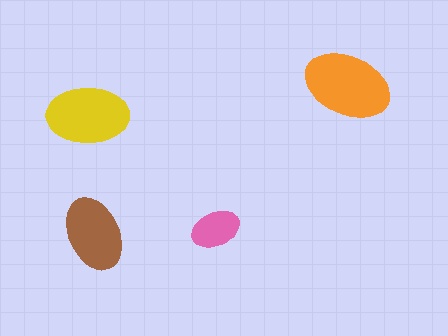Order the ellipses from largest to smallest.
the orange one, the yellow one, the brown one, the pink one.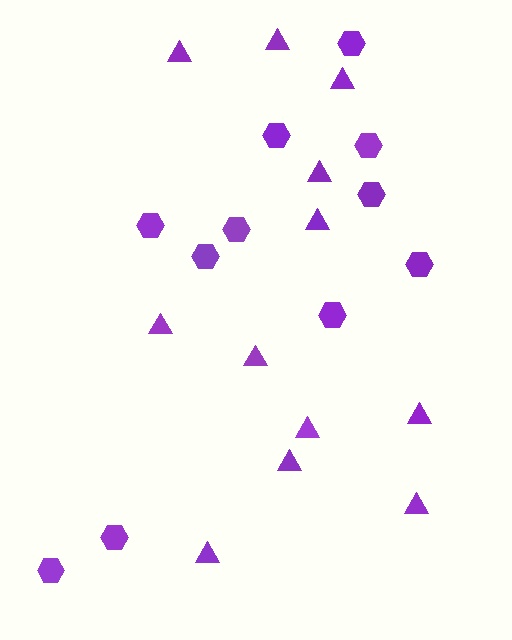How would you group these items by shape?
There are 2 groups: one group of hexagons (11) and one group of triangles (12).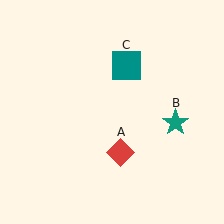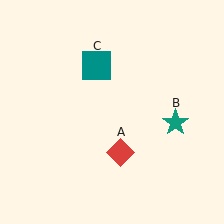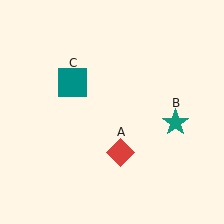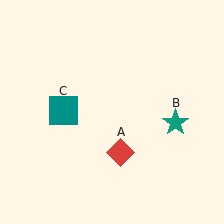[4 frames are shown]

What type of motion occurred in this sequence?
The teal square (object C) rotated counterclockwise around the center of the scene.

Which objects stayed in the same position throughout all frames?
Red diamond (object A) and teal star (object B) remained stationary.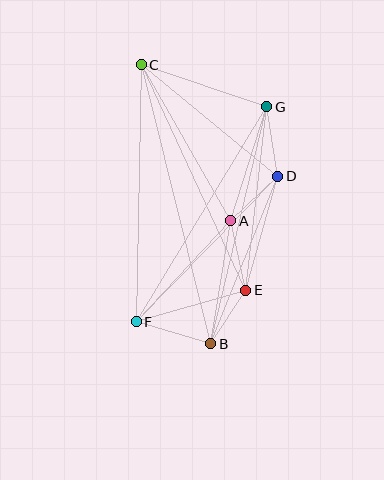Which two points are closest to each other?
Points B and E are closest to each other.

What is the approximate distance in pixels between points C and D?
The distance between C and D is approximately 176 pixels.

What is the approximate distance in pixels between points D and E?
The distance between D and E is approximately 118 pixels.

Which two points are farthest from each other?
Points B and C are farthest from each other.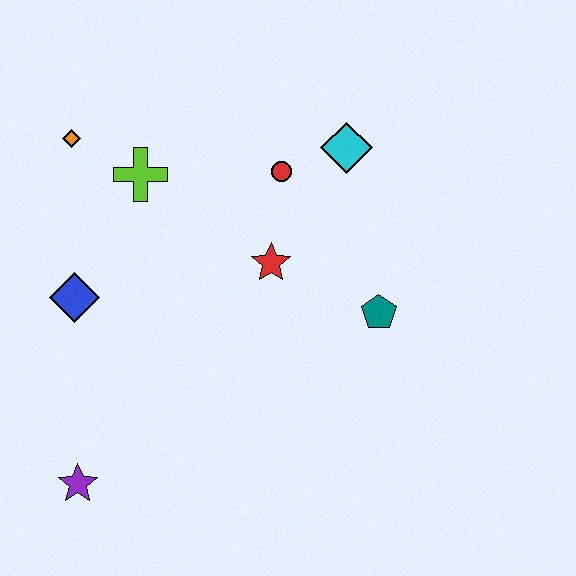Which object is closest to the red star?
The red circle is closest to the red star.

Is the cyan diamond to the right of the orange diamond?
Yes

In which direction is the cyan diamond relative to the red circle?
The cyan diamond is to the right of the red circle.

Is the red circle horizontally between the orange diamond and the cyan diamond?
Yes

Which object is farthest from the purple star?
The cyan diamond is farthest from the purple star.